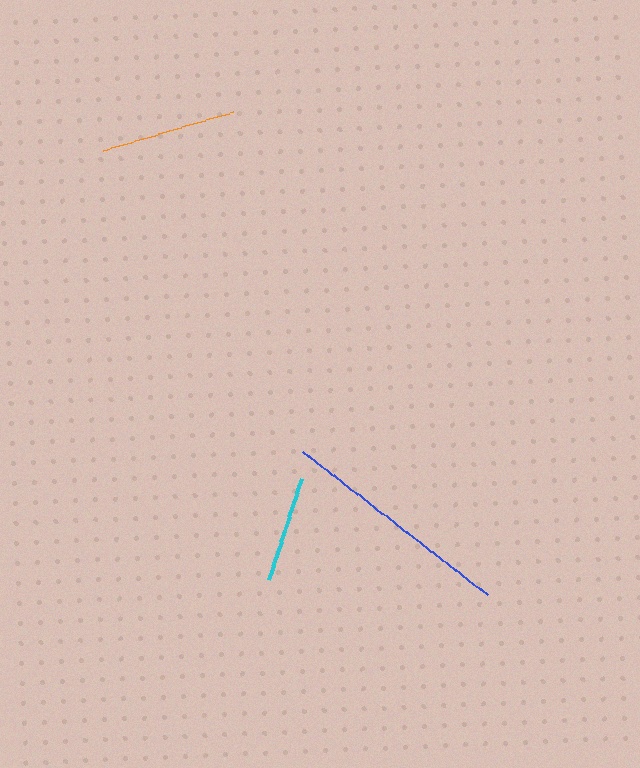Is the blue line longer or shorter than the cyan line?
The blue line is longer than the cyan line.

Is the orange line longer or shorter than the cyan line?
The orange line is longer than the cyan line.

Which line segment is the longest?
The blue line is the longest at approximately 234 pixels.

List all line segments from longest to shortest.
From longest to shortest: blue, orange, cyan.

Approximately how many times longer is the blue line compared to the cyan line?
The blue line is approximately 2.2 times the length of the cyan line.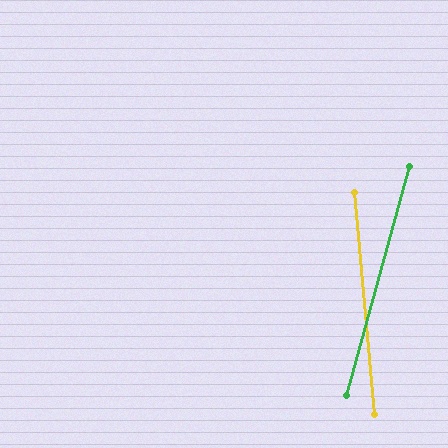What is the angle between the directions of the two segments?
Approximately 21 degrees.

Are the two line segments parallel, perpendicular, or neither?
Neither parallel nor perpendicular — they differ by about 21°.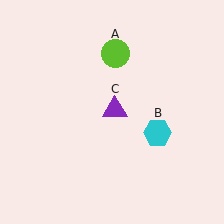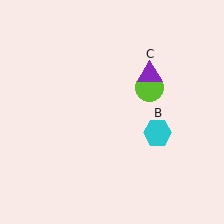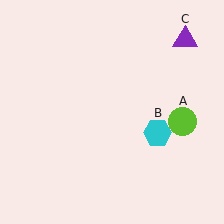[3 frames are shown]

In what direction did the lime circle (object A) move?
The lime circle (object A) moved down and to the right.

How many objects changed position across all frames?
2 objects changed position: lime circle (object A), purple triangle (object C).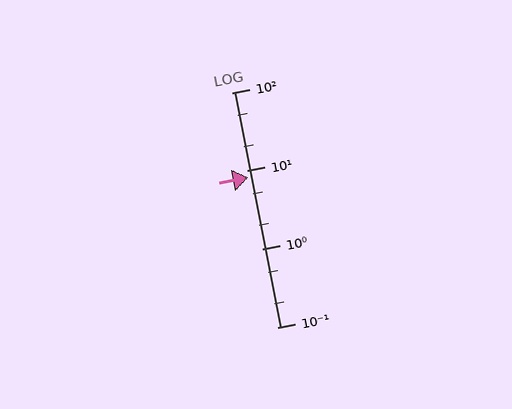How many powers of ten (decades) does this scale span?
The scale spans 3 decades, from 0.1 to 100.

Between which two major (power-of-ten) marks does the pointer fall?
The pointer is between 1 and 10.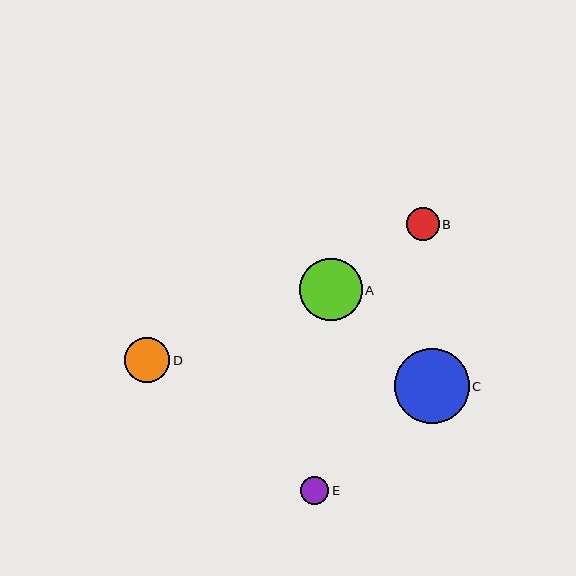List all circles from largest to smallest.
From largest to smallest: C, A, D, B, E.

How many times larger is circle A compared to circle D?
Circle A is approximately 1.4 times the size of circle D.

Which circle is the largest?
Circle C is the largest with a size of approximately 75 pixels.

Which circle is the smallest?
Circle E is the smallest with a size of approximately 29 pixels.